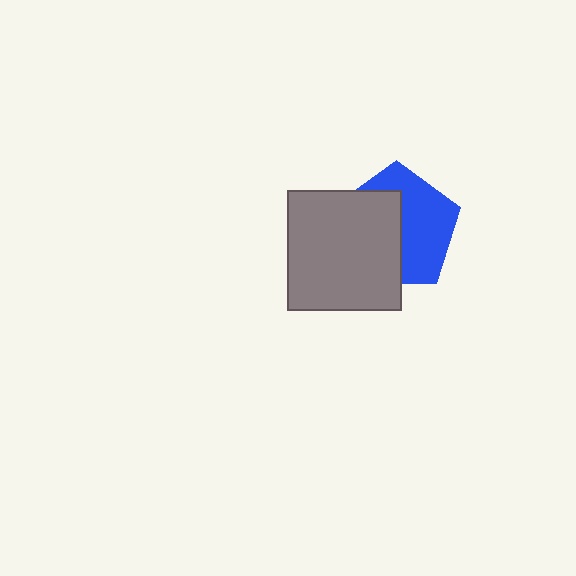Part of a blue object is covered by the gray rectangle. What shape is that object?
It is a pentagon.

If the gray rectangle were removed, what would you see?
You would see the complete blue pentagon.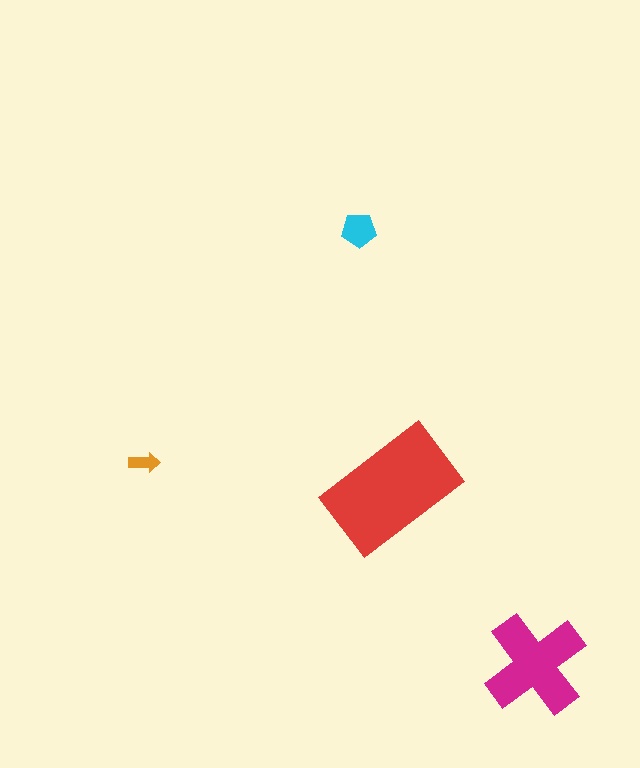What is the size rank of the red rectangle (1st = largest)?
1st.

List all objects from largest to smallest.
The red rectangle, the magenta cross, the cyan pentagon, the orange arrow.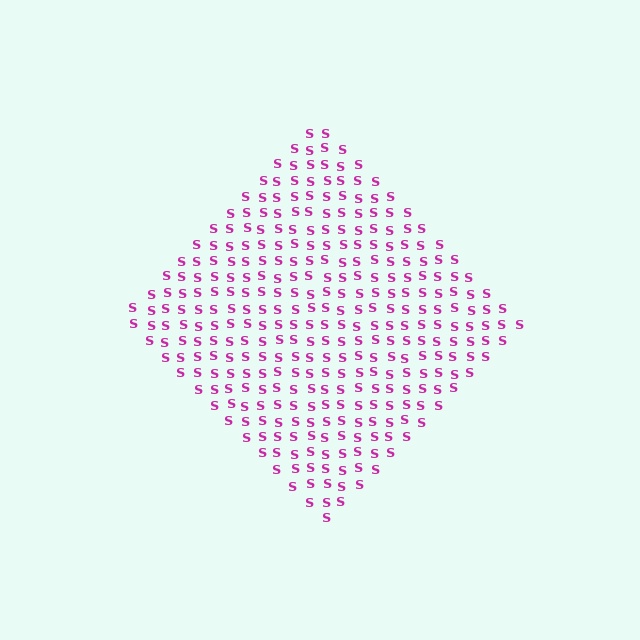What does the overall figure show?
The overall figure shows a diamond.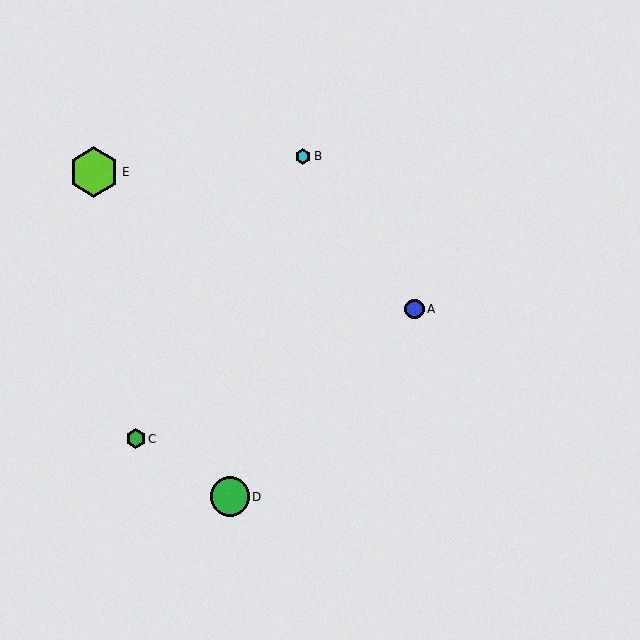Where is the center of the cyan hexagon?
The center of the cyan hexagon is at (303, 156).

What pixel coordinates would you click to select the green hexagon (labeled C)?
Click at (136, 439) to select the green hexagon C.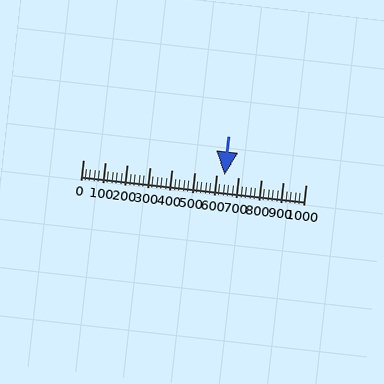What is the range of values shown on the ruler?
The ruler shows values from 0 to 1000.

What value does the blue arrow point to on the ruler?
The blue arrow points to approximately 638.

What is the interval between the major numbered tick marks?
The major tick marks are spaced 100 units apart.